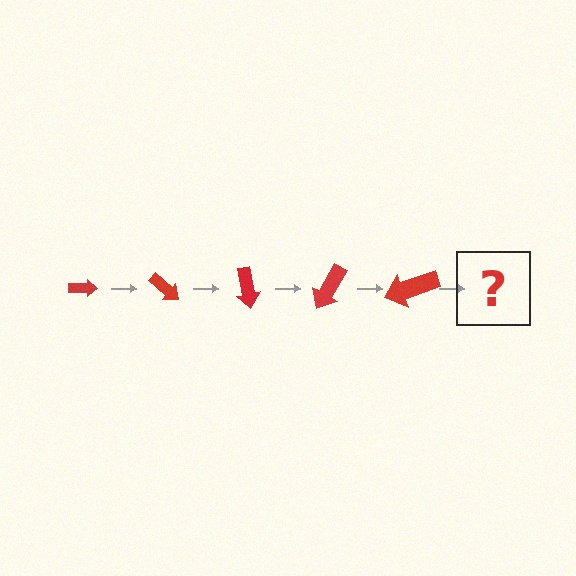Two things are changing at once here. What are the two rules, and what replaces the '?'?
The two rules are that the arrow grows larger each step and it rotates 40 degrees each step. The '?' should be an arrow, larger than the previous one and rotated 200 degrees from the start.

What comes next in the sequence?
The next element should be an arrow, larger than the previous one and rotated 200 degrees from the start.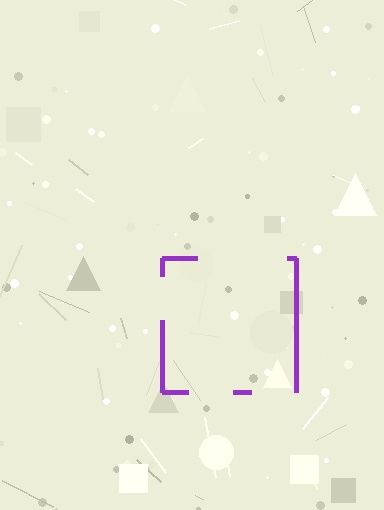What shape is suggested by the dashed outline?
The dashed outline suggests a square.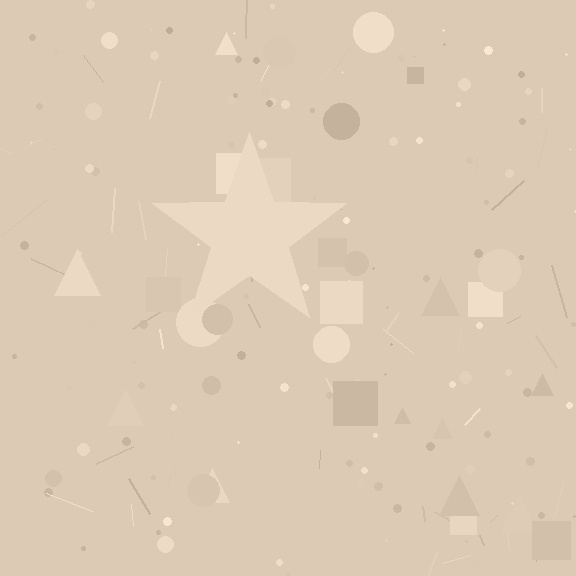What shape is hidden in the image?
A star is hidden in the image.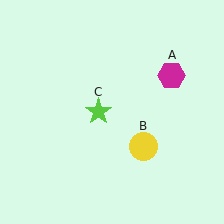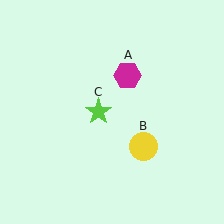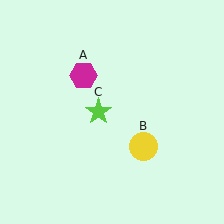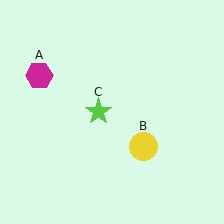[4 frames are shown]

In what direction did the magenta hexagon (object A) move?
The magenta hexagon (object A) moved left.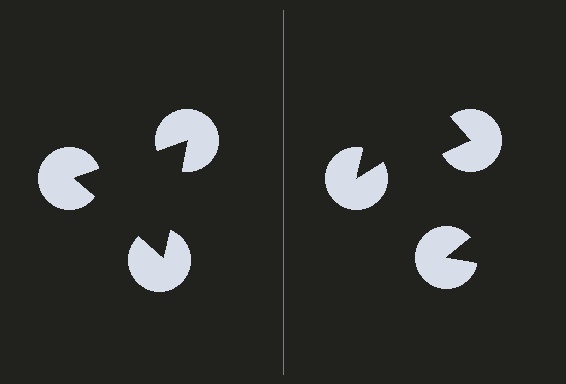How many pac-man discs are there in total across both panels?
6 — 3 on each side.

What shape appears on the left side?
An illusory triangle.